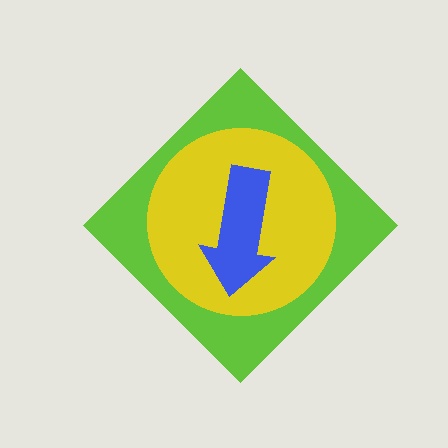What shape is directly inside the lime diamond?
The yellow circle.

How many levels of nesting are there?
3.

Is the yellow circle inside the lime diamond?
Yes.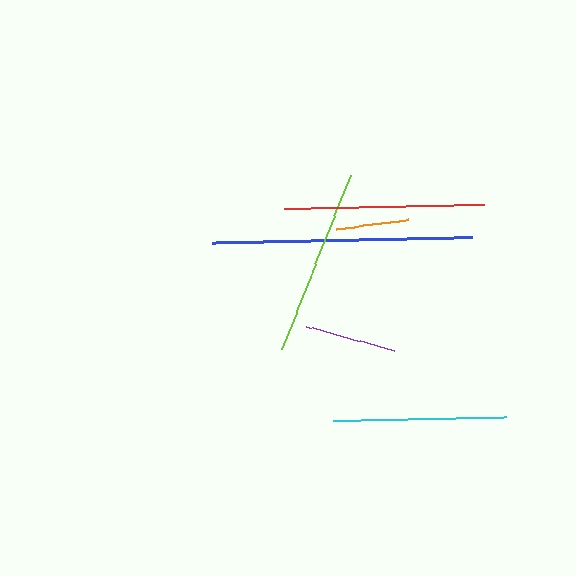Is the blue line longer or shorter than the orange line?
The blue line is longer than the orange line.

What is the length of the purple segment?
The purple segment is approximately 92 pixels long.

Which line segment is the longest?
The blue line is the longest at approximately 260 pixels.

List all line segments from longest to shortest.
From longest to shortest: blue, red, lime, cyan, purple, orange.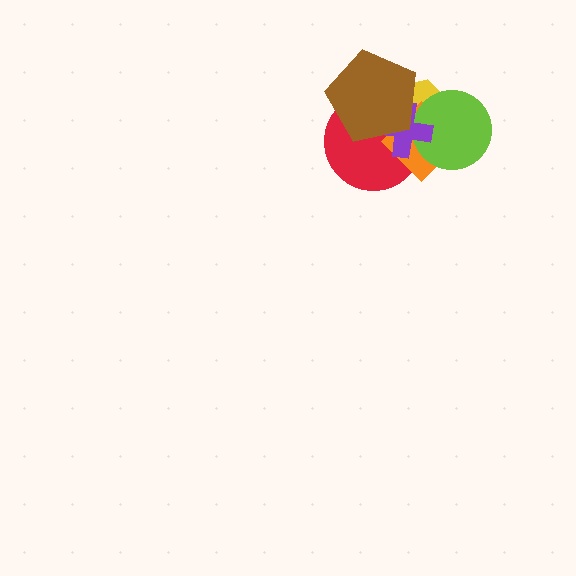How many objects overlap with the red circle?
5 objects overlap with the red circle.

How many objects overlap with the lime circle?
4 objects overlap with the lime circle.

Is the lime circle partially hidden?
Yes, it is partially covered by another shape.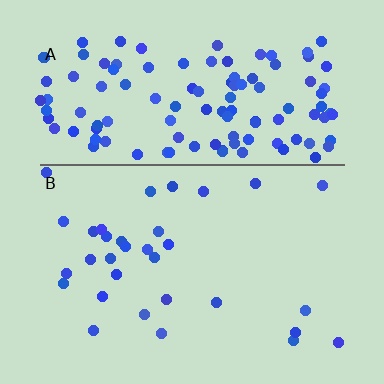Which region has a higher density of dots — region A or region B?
A (the top).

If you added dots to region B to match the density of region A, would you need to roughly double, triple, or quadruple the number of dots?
Approximately quadruple.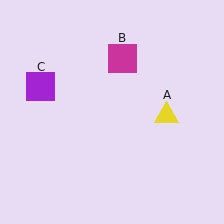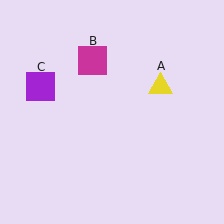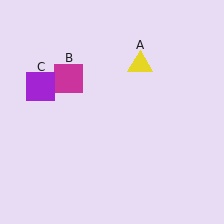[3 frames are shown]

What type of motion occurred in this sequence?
The yellow triangle (object A), magenta square (object B) rotated counterclockwise around the center of the scene.